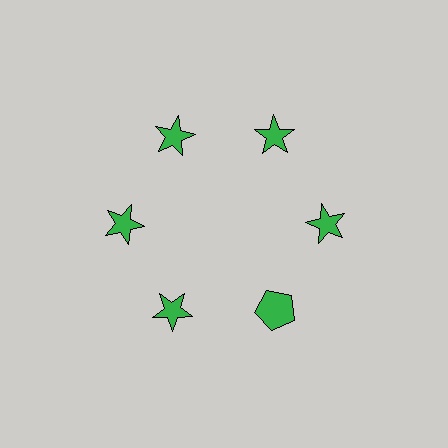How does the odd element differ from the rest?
It has a different shape: pentagon instead of star.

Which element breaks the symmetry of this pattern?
The green pentagon at roughly the 5 o'clock position breaks the symmetry. All other shapes are green stars.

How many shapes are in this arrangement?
There are 6 shapes arranged in a ring pattern.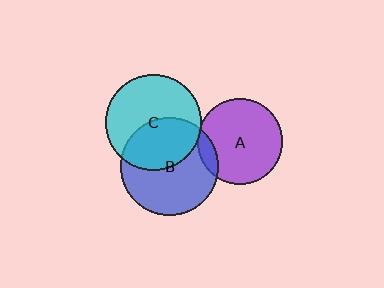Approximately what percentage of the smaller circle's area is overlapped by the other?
Approximately 40%.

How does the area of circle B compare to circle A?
Approximately 1.3 times.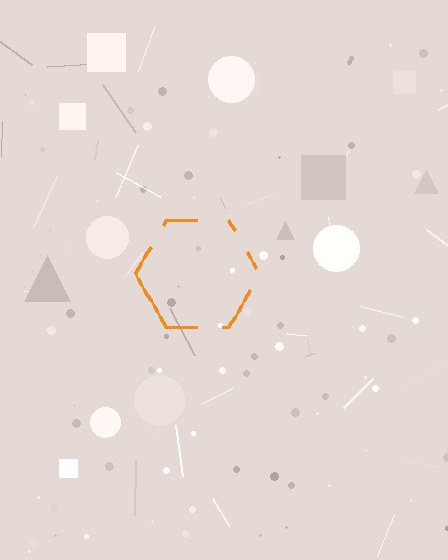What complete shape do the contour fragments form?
The contour fragments form a hexagon.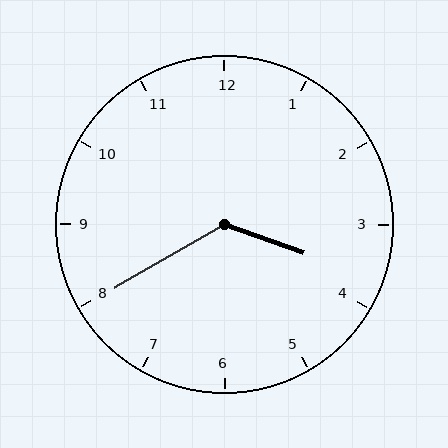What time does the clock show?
3:40.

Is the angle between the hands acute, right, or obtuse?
It is obtuse.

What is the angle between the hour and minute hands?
Approximately 130 degrees.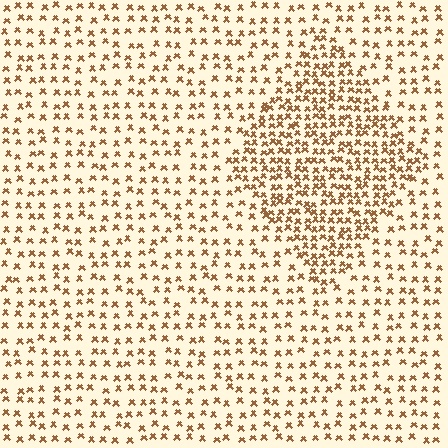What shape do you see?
I see a diamond.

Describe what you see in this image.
The image contains small brown elements arranged at two different densities. A diamond-shaped region is visible where the elements are more densely packed than the surrounding area.